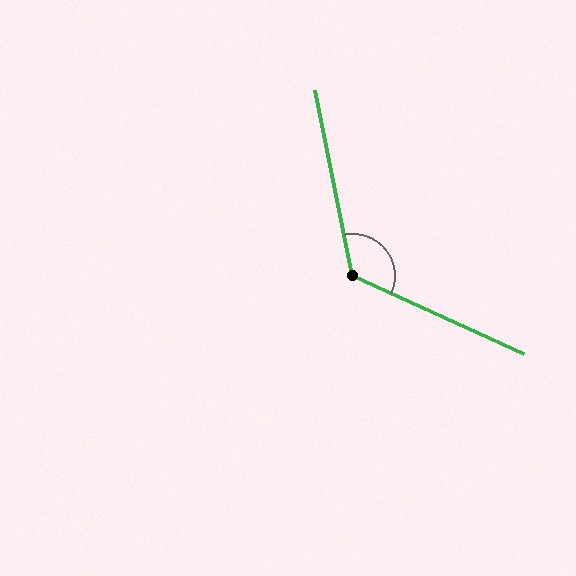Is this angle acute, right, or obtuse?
It is obtuse.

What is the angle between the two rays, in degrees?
Approximately 126 degrees.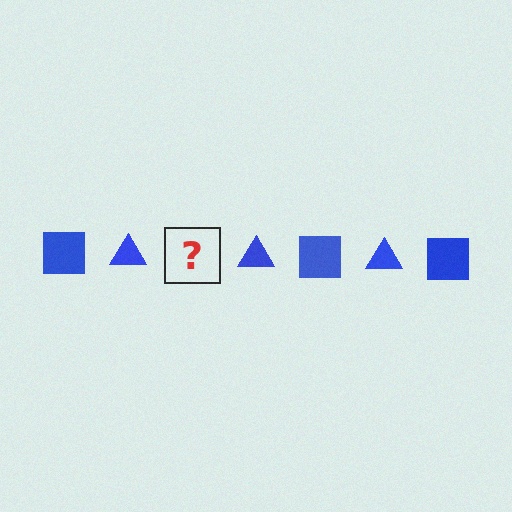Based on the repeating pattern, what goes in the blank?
The blank should be a blue square.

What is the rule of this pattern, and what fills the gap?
The rule is that the pattern cycles through square, triangle shapes in blue. The gap should be filled with a blue square.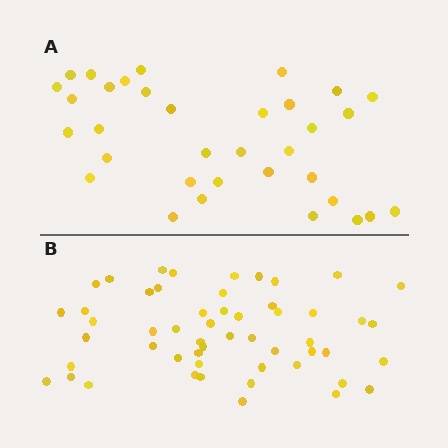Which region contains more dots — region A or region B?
Region B (the bottom region) has more dots.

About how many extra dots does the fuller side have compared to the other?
Region B has approximately 20 more dots than region A.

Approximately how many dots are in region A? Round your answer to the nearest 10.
About 30 dots. (The exact count is 34, which rounds to 30.)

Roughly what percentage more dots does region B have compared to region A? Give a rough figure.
About 55% more.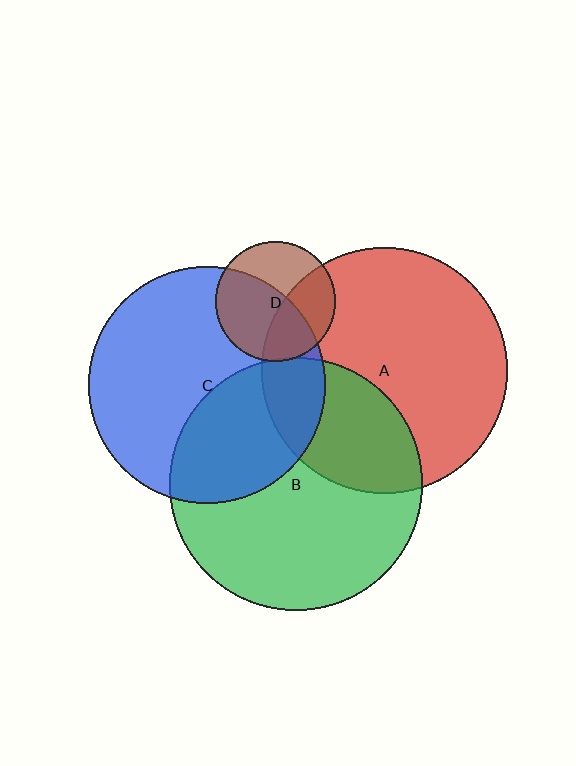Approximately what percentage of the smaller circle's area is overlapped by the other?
Approximately 15%.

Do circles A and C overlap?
Yes.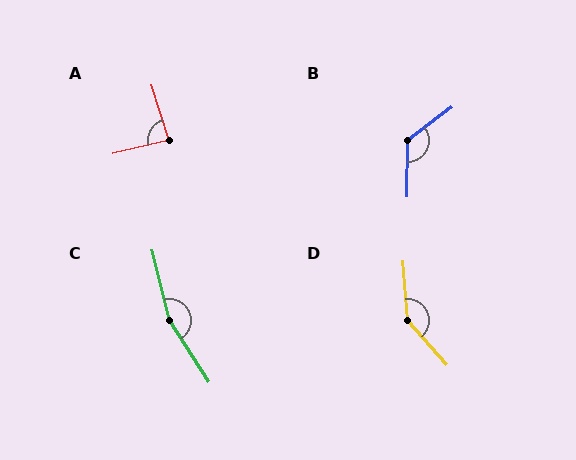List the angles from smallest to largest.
A (86°), B (128°), D (143°), C (161°).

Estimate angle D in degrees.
Approximately 143 degrees.